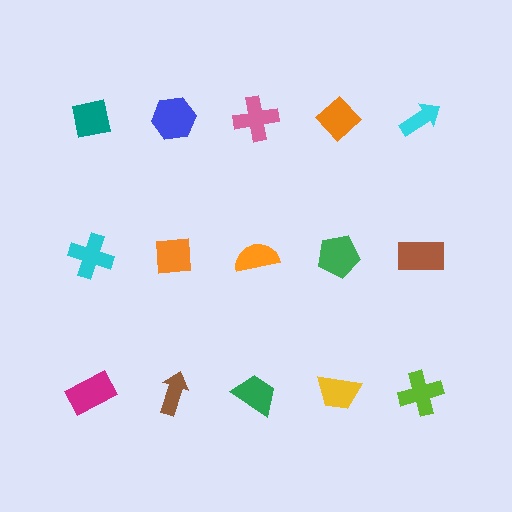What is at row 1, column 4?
An orange diamond.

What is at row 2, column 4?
A green pentagon.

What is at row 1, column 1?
A teal square.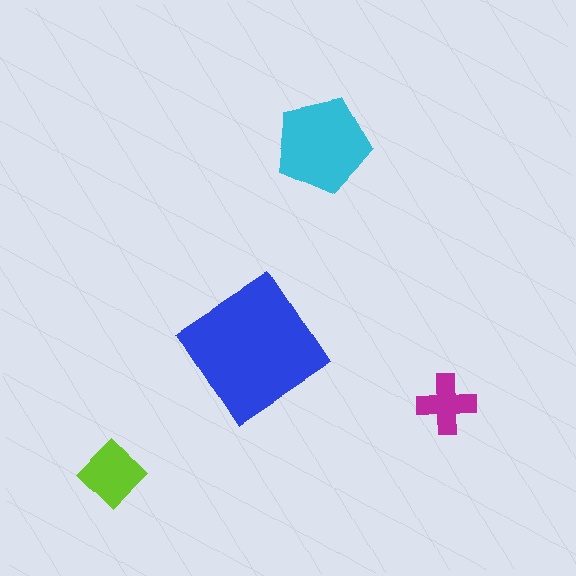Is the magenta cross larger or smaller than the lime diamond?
Smaller.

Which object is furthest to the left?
The lime diamond is leftmost.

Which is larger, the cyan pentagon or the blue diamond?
The blue diamond.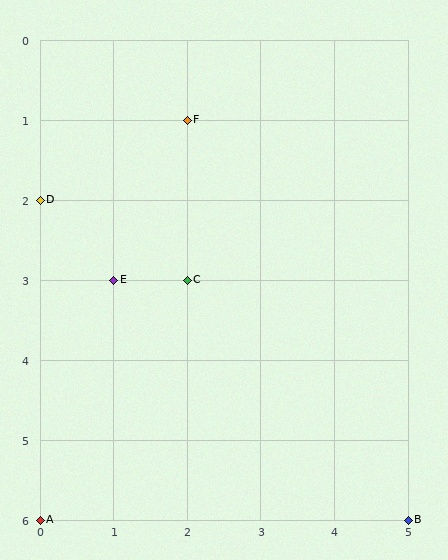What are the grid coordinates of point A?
Point A is at grid coordinates (0, 6).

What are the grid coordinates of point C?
Point C is at grid coordinates (2, 3).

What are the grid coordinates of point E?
Point E is at grid coordinates (1, 3).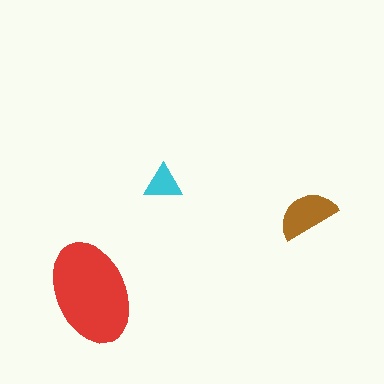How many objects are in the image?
There are 3 objects in the image.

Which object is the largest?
The red ellipse.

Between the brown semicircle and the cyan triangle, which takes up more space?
The brown semicircle.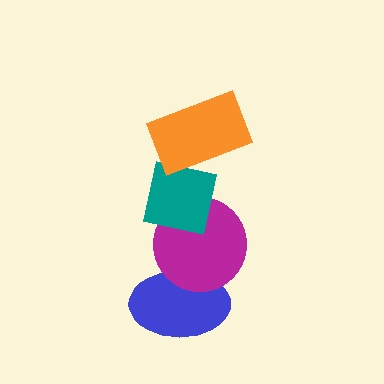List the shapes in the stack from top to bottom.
From top to bottom: the orange rectangle, the teal square, the magenta circle, the blue ellipse.